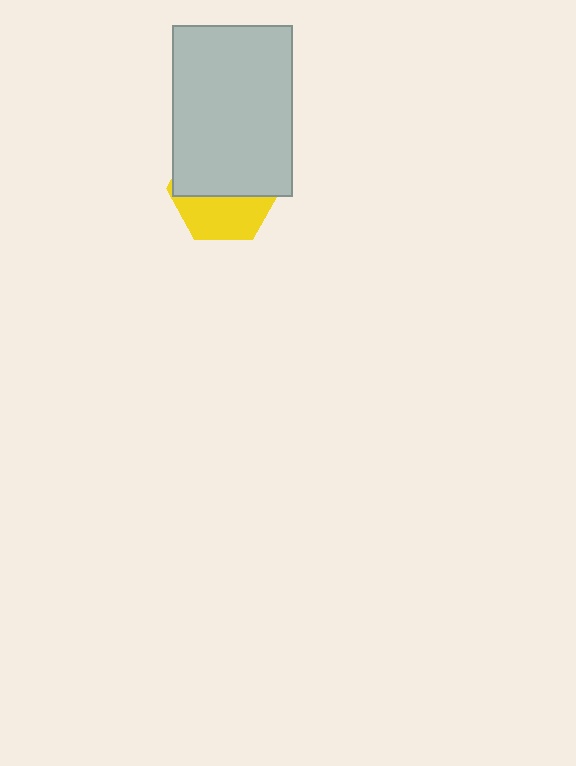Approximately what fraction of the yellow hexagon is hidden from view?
Roughly 60% of the yellow hexagon is hidden behind the light gray rectangle.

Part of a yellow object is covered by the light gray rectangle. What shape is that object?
It is a hexagon.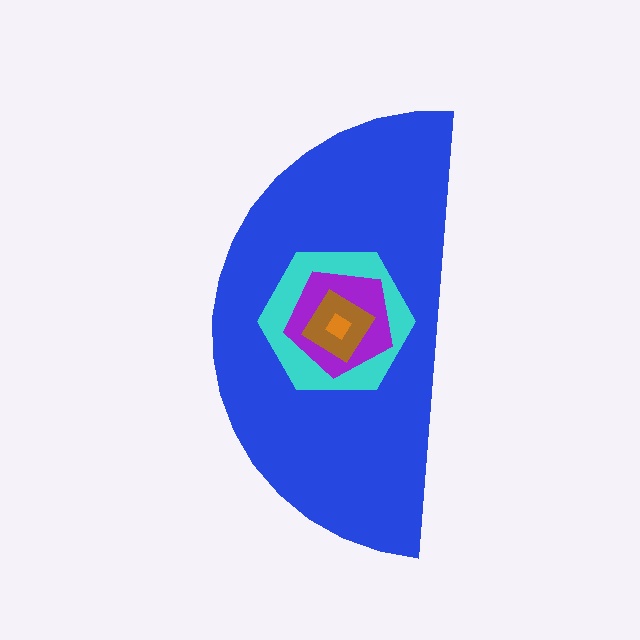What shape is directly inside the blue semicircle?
The cyan hexagon.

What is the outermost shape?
The blue semicircle.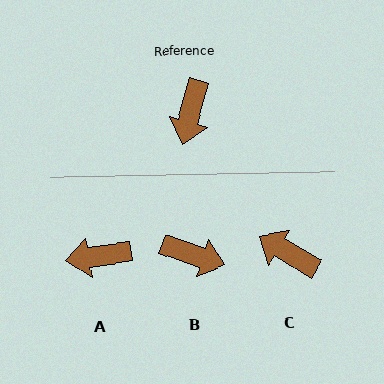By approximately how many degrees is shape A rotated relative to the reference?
Approximately 67 degrees clockwise.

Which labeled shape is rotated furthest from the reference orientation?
C, about 105 degrees away.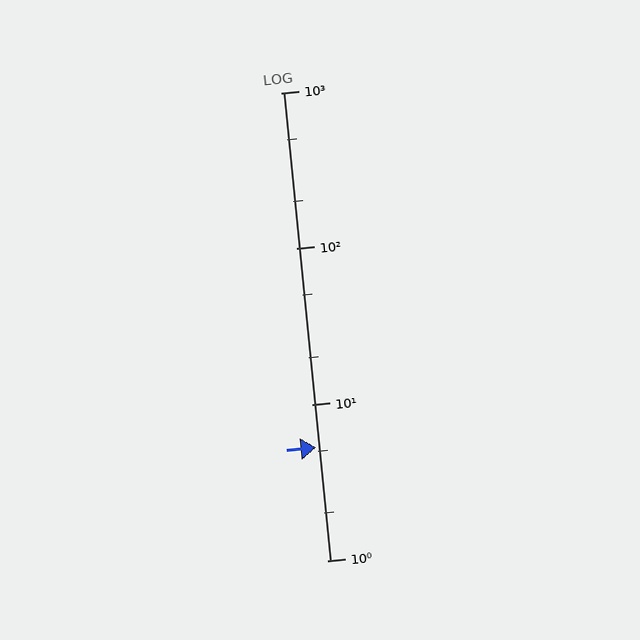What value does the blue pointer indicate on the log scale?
The pointer indicates approximately 5.3.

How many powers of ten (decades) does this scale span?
The scale spans 3 decades, from 1 to 1000.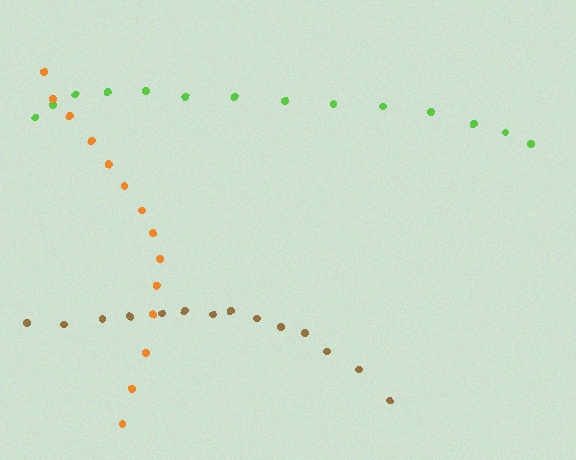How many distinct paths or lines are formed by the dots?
There are 3 distinct paths.